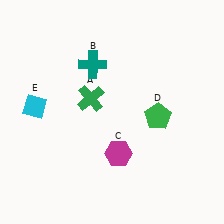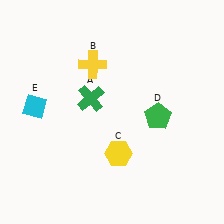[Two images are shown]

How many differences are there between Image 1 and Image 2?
There are 2 differences between the two images.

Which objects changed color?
B changed from teal to yellow. C changed from magenta to yellow.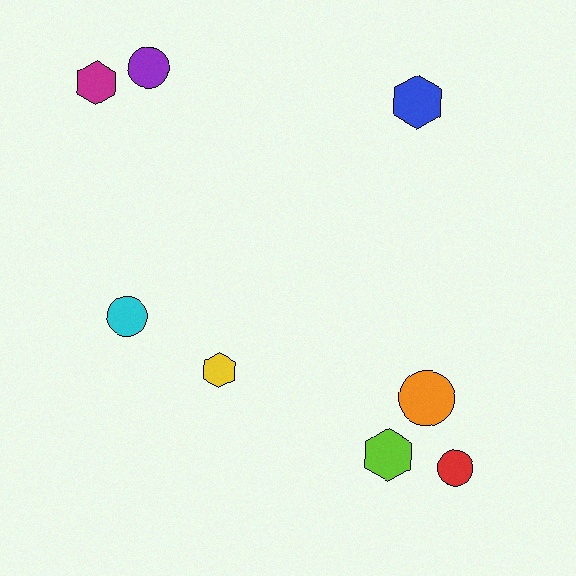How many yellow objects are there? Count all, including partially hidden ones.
There is 1 yellow object.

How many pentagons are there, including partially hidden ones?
There are no pentagons.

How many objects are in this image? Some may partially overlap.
There are 8 objects.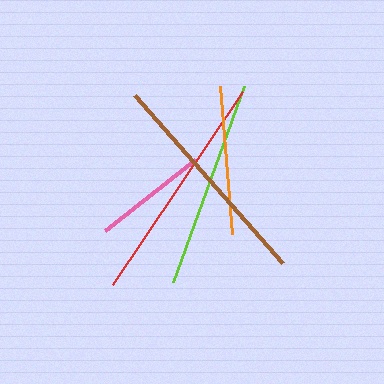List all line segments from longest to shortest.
From longest to shortest: red, brown, lime, orange, pink.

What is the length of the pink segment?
The pink segment is approximately 114 pixels long.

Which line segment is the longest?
The red line is the longest at approximately 232 pixels.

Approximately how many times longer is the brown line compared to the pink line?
The brown line is approximately 2.0 times the length of the pink line.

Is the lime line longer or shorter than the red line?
The red line is longer than the lime line.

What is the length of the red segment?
The red segment is approximately 232 pixels long.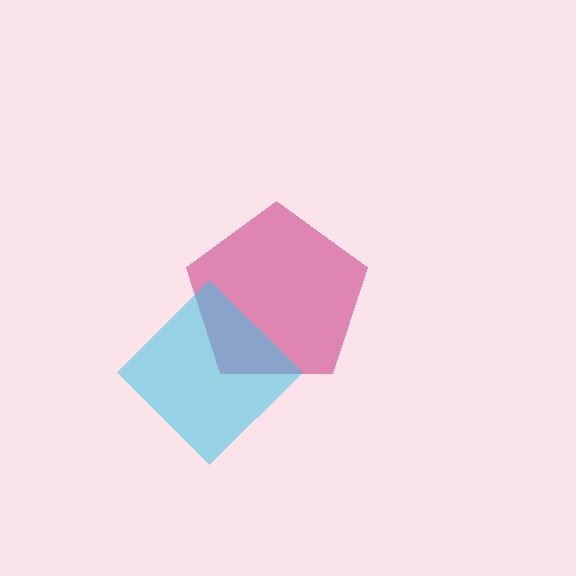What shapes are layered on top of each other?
The layered shapes are: a magenta pentagon, a cyan diamond.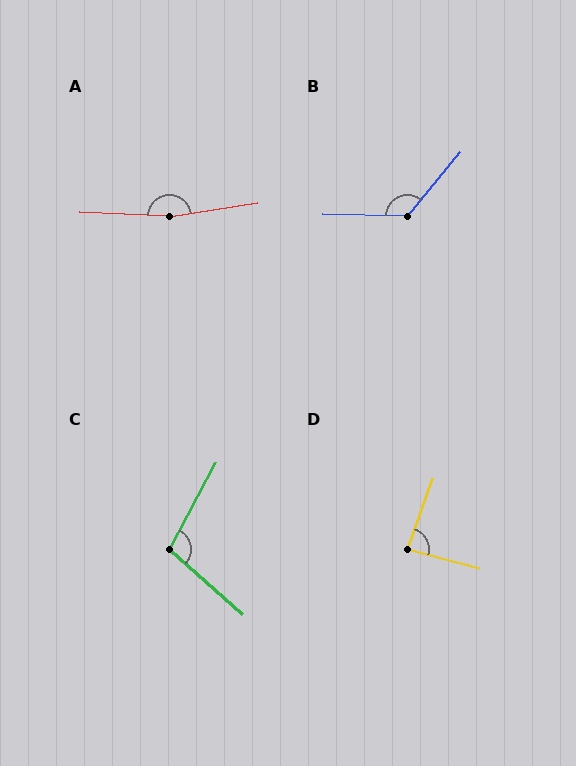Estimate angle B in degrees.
Approximately 128 degrees.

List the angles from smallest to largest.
D (85°), C (103°), B (128°), A (169°).